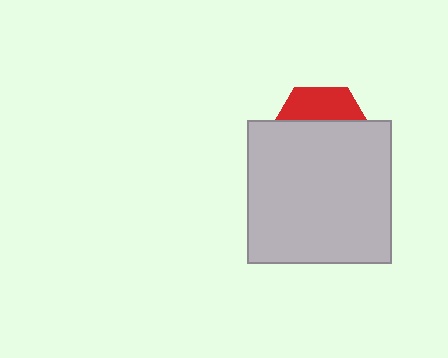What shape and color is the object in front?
The object in front is a light gray square.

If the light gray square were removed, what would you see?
You would see the complete red hexagon.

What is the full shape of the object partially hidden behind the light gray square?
The partially hidden object is a red hexagon.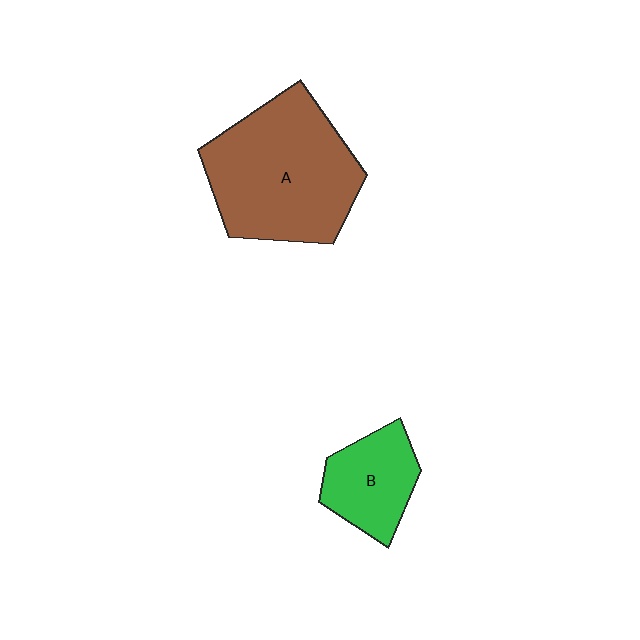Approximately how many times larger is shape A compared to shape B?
Approximately 2.2 times.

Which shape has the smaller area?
Shape B (green).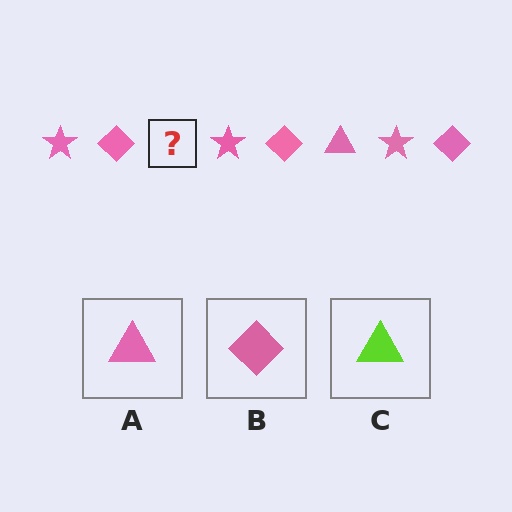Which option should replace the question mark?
Option A.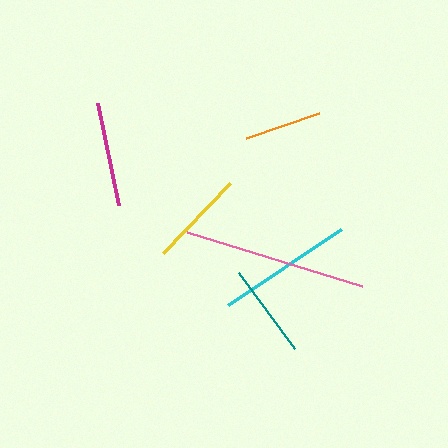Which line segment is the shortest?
The orange line is the shortest at approximately 78 pixels.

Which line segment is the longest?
The pink line is the longest at approximately 183 pixels.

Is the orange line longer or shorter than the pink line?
The pink line is longer than the orange line.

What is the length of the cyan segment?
The cyan segment is approximately 136 pixels long.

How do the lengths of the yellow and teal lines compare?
The yellow and teal lines are approximately the same length.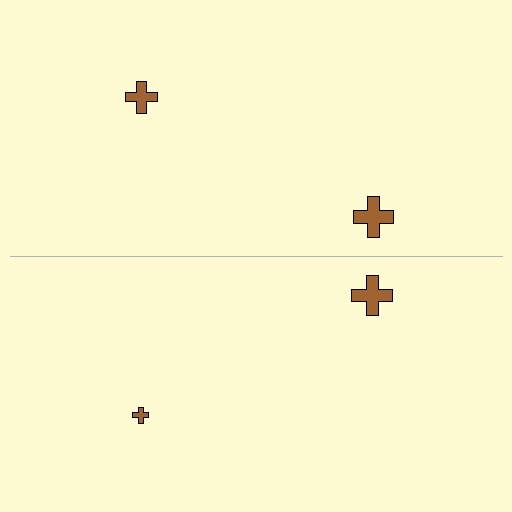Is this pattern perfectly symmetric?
No, the pattern is not perfectly symmetric. The brown cross on the bottom side has a different size than its mirror counterpart.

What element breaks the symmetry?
The brown cross on the bottom side has a different size than its mirror counterpart.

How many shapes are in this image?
There are 4 shapes in this image.